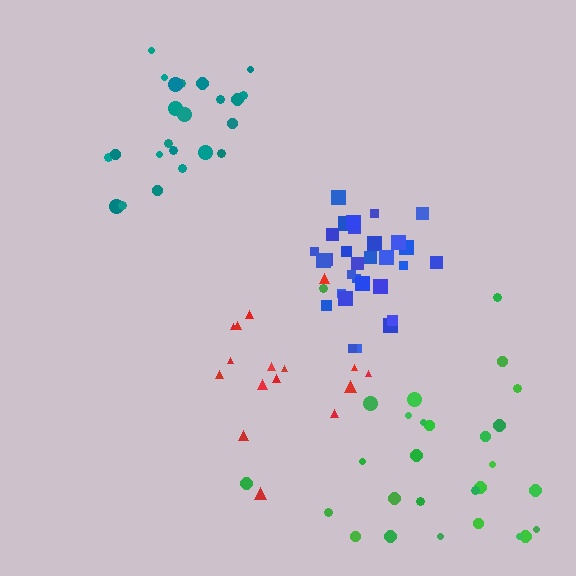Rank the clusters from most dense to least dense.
blue, teal, green, red.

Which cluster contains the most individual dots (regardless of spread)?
Blue (30).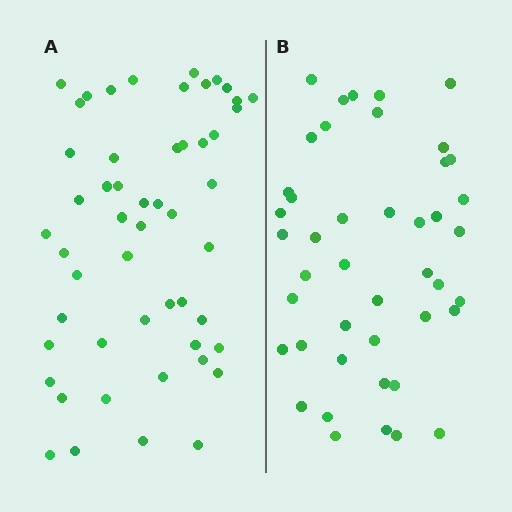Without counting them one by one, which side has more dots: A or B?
Region A (the left region) has more dots.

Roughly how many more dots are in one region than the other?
Region A has roughly 8 or so more dots than region B.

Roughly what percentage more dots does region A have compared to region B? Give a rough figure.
About 20% more.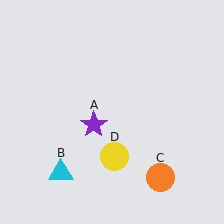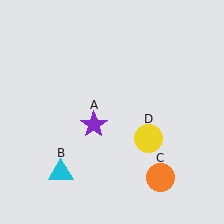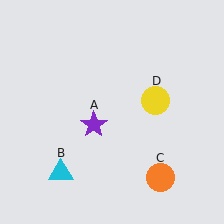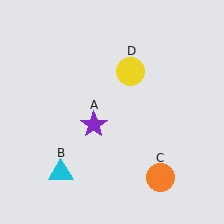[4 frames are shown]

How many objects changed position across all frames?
1 object changed position: yellow circle (object D).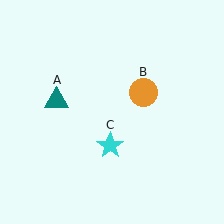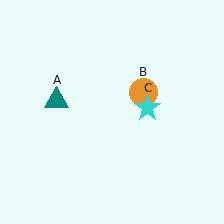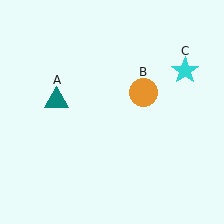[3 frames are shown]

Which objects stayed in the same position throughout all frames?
Teal triangle (object A) and orange circle (object B) remained stationary.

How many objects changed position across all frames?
1 object changed position: cyan star (object C).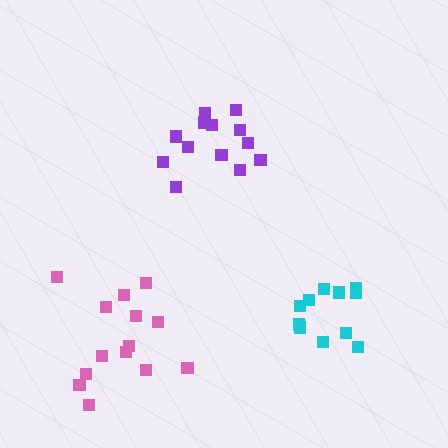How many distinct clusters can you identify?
There are 3 distinct clusters.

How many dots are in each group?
Group 1: 13 dots, Group 2: 11 dots, Group 3: 14 dots (38 total).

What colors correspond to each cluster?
The clusters are colored: purple, cyan, pink.